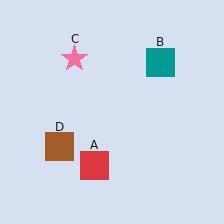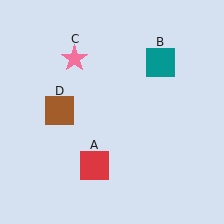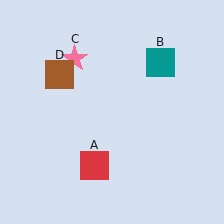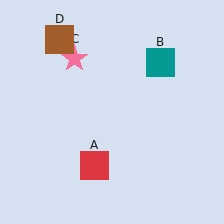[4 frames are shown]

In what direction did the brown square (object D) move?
The brown square (object D) moved up.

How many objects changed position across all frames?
1 object changed position: brown square (object D).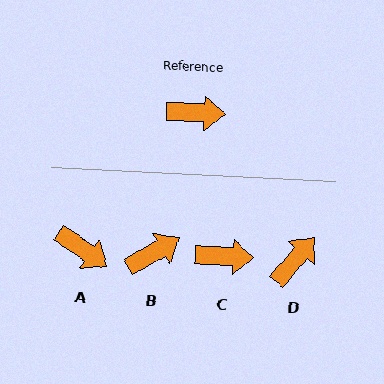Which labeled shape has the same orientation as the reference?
C.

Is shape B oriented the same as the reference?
No, it is off by about 32 degrees.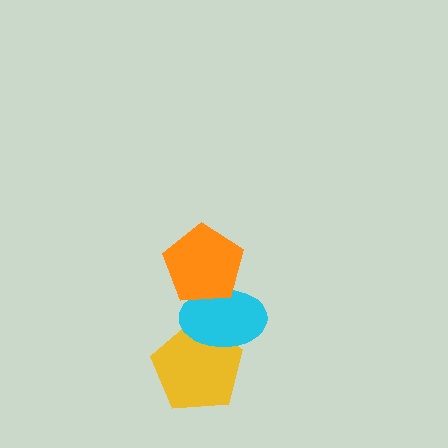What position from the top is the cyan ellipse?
The cyan ellipse is 2nd from the top.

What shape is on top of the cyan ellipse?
The orange pentagon is on top of the cyan ellipse.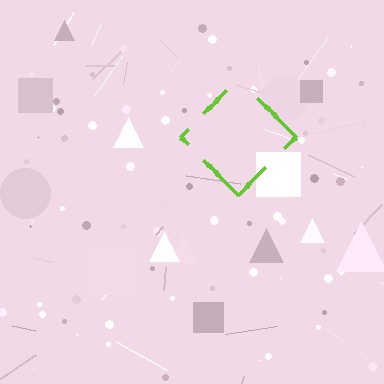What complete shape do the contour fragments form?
The contour fragments form a diamond.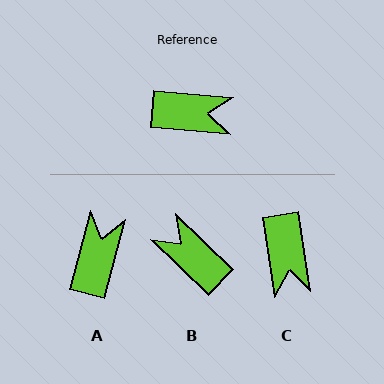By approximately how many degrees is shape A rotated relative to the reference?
Approximately 80 degrees counter-clockwise.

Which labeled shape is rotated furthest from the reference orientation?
B, about 141 degrees away.